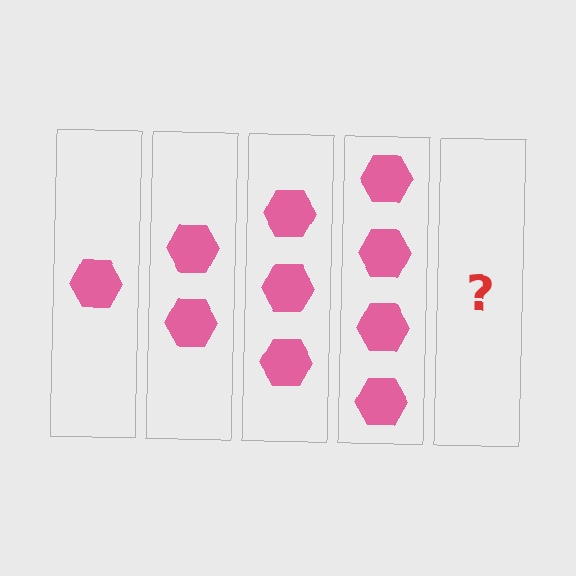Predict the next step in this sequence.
The next step is 5 hexagons.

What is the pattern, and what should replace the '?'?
The pattern is that each step adds one more hexagon. The '?' should be 5 hexagons.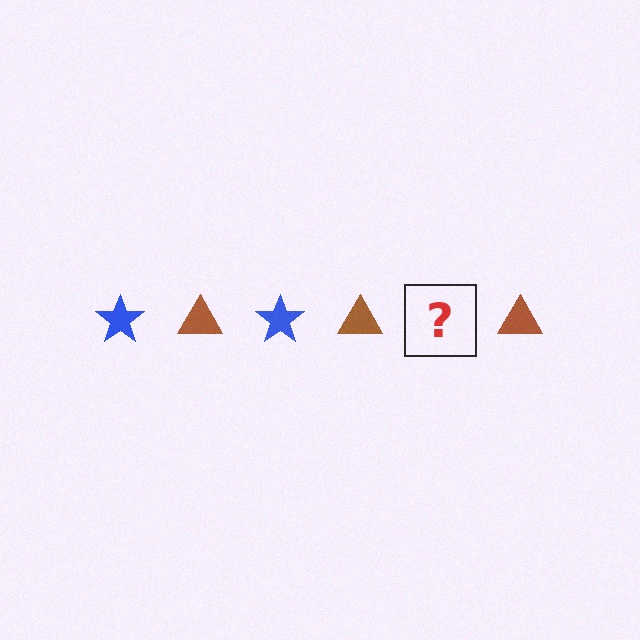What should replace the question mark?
The question mark should be replaced with a blue star.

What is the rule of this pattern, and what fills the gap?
The rule is that the pattern alternates between blue star and brown triangle. The gap should be filled with a blue star.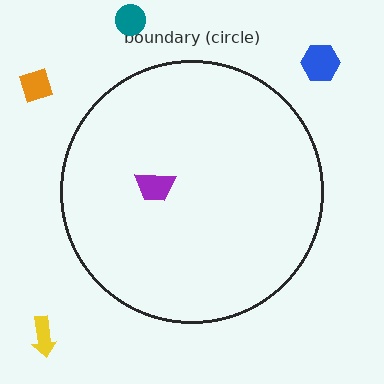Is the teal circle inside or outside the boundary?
Outside.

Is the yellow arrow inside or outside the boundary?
Outside.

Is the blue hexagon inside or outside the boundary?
Outside.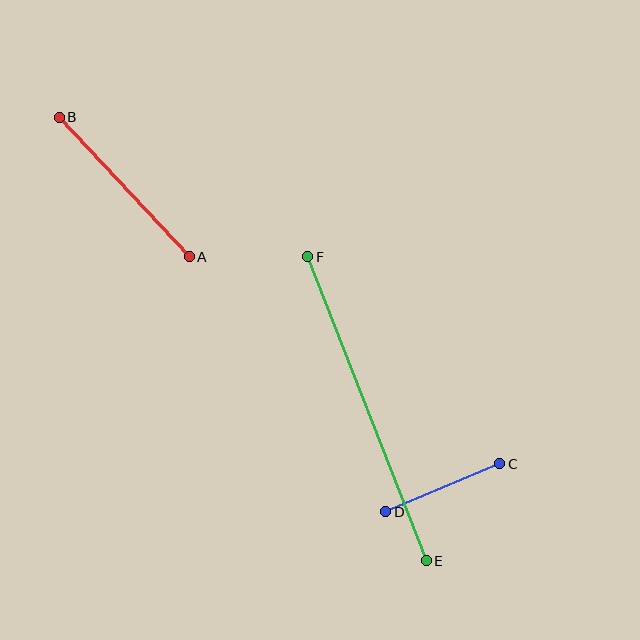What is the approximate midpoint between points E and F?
The midpoint is at approximately (367, 409) pixels.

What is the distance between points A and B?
The distance is approximately 191 pixels.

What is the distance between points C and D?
The distance is approximately 124 pixels.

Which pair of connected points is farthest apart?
Points E and F are farthest apart.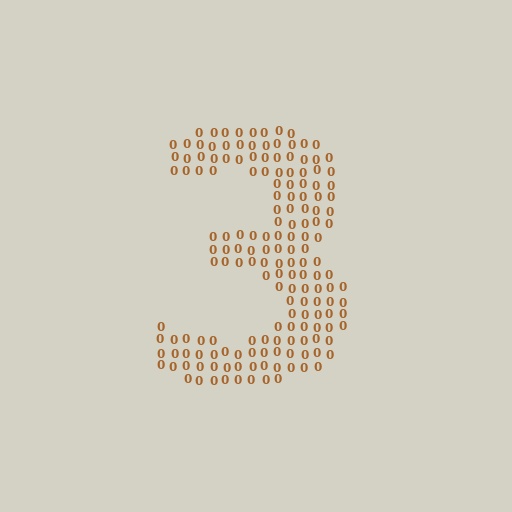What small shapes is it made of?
It is made of small digit 0's.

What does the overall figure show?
The overall figure shows the digit 3.